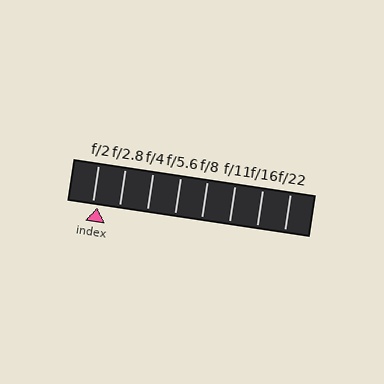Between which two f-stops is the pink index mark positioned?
The index mark is between f/2 and f/2.8.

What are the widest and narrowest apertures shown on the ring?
The widest aperture shown is f/2 and the narrowest is f/22.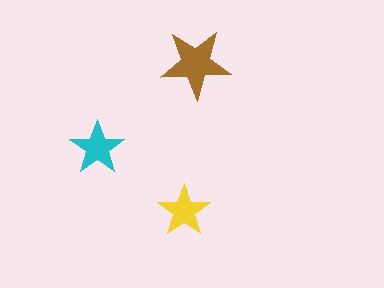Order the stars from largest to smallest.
the brown one, the cyan one, the yellow one.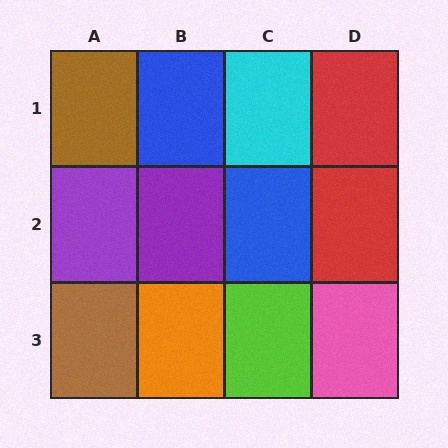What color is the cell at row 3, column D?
Pink.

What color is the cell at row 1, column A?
Brown.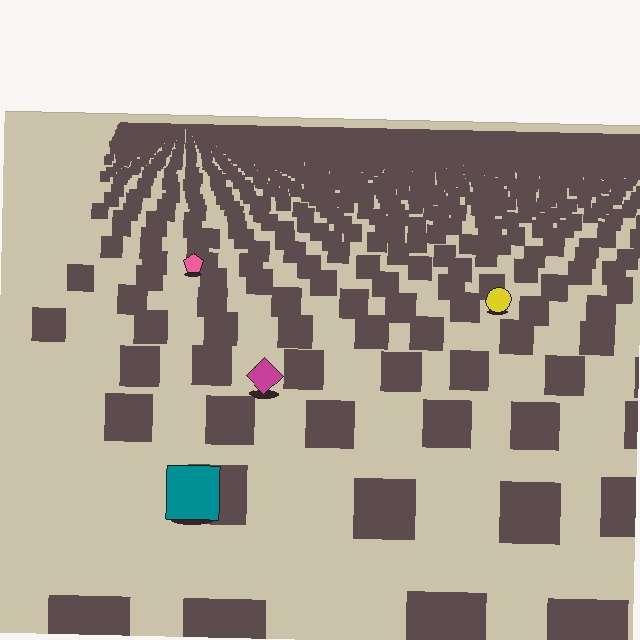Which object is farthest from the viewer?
The pink pentagon is farthest from the viewer. It appears smaller and the ground texture around it is denser.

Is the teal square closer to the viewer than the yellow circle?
Yes. The teal square is closer — you can tell from the texture gradient: the ground texture is coarser near it.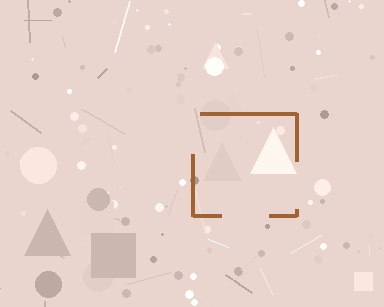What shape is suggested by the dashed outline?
The dashed outline suggests a square.